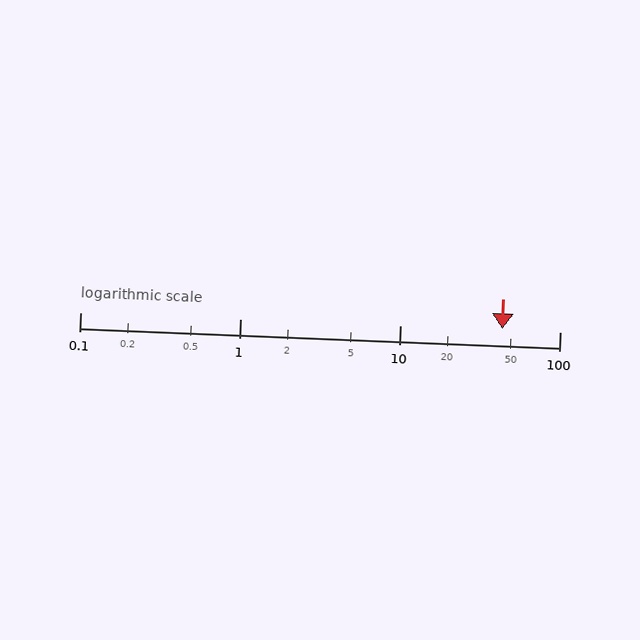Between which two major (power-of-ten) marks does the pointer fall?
The pointer is between 10 and 100.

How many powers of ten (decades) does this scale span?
The scale spans 3 decades, from 0.1 to 100.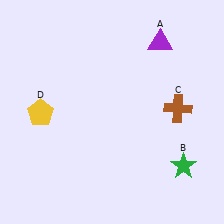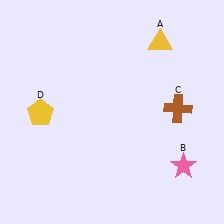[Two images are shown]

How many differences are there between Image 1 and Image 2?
There are 2 differences between the two images.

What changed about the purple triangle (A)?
In Image 1, A is purple. In Image 2, it changed to yellow.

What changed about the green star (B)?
In Image 1, B is green. In Image 2, it changed to pink.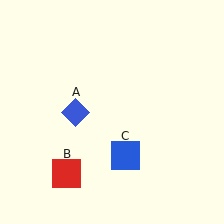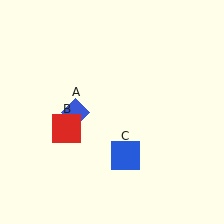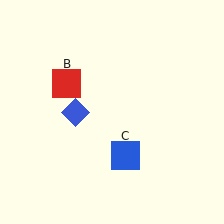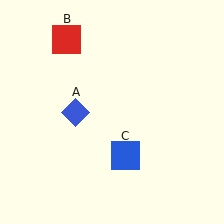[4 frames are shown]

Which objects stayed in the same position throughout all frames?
Blue diamond (object A) and blue square (object C) remained stationary.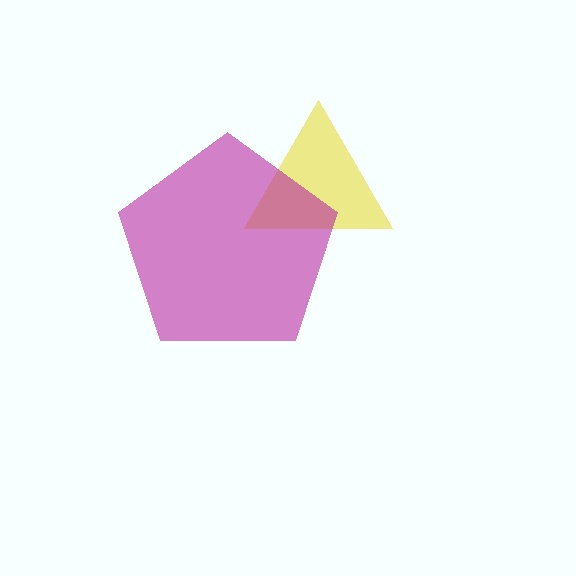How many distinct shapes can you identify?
There are 2 distinct shapes: a yellow triangle, a magenta pentagon.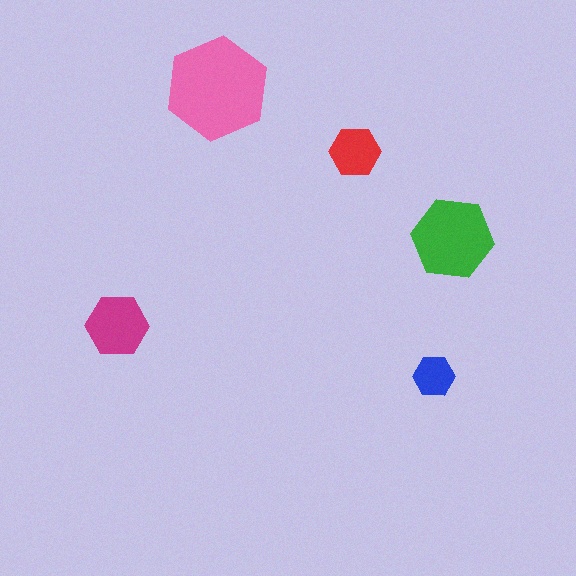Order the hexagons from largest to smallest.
the pink one, the green one, the magenta one, the red one, the blue one.